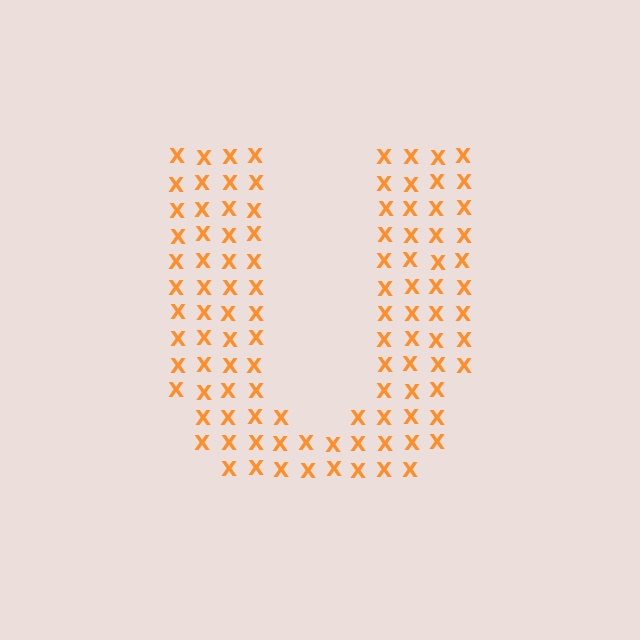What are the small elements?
The small elements are letter X's.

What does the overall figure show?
The overall figure shows the letter U.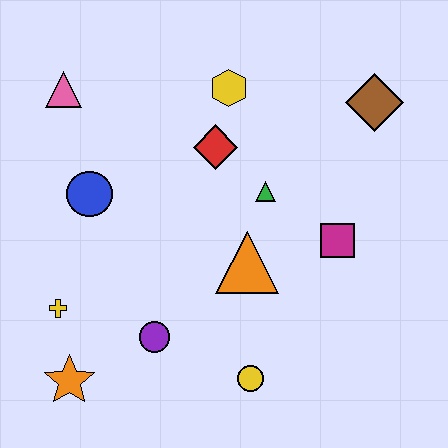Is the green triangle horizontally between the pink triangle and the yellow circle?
No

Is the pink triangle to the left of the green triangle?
Yes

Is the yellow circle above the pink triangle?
No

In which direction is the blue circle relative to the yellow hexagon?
The blue circle is to the left of the yellow hexagon.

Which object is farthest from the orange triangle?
The pink triangle is farthest from the orange triangle.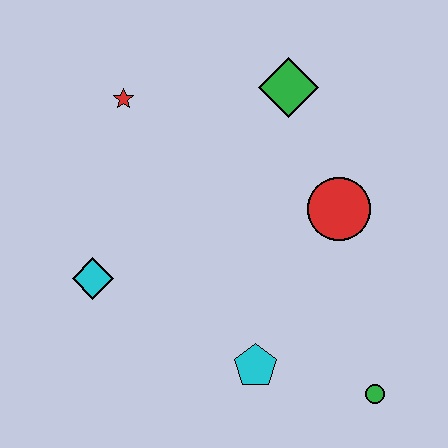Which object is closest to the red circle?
The green diamond is closest to the red circle.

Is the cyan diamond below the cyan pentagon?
No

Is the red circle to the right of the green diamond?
Yes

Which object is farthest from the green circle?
The red star is farthest from the green circle.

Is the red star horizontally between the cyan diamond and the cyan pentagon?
Yes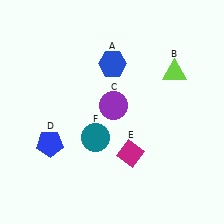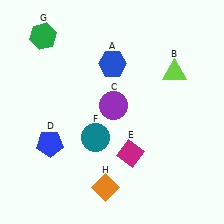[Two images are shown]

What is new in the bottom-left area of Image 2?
An orange diamond (H) was added in the bottom-left area of Image 2.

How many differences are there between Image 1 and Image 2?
There are 2 differences between the two images.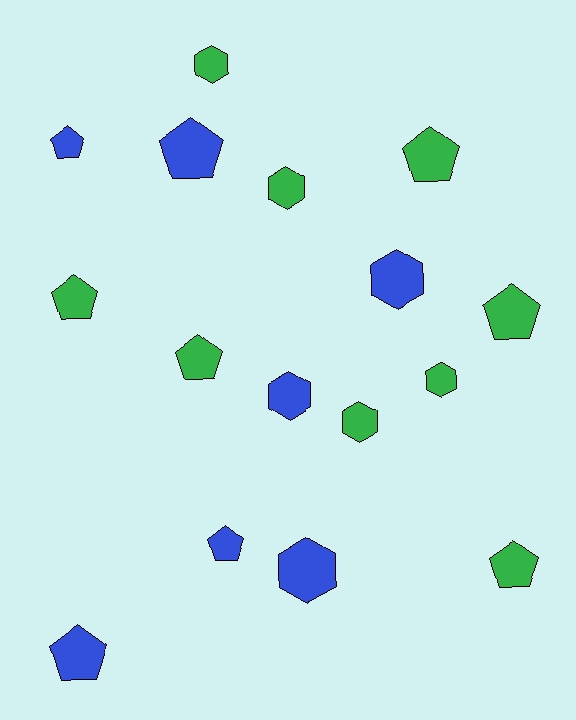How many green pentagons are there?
There are 5 green pentagons.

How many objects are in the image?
There are 16 objects.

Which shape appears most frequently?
Pentagon, with 9 objects.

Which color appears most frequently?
Green, with 9 objects.